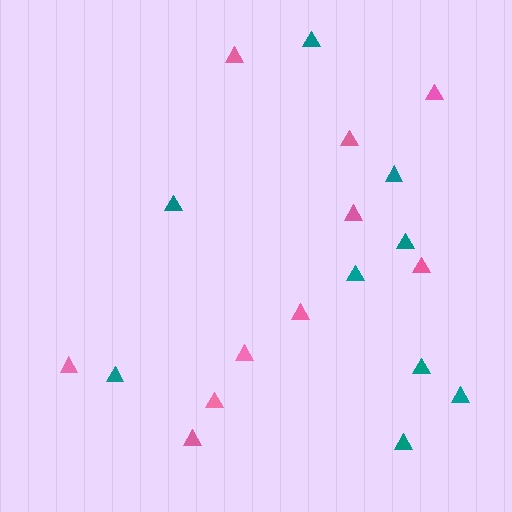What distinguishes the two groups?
There are 2 groups: one group of pink triangles (10) and one group of teal triangles (9).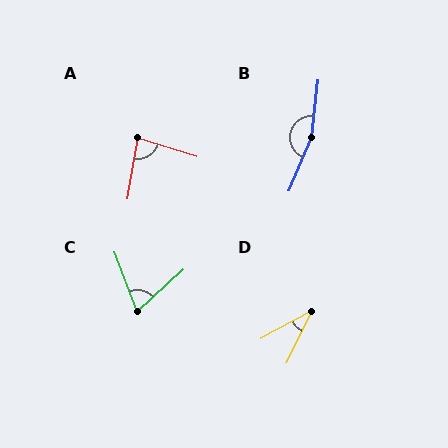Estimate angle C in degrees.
Approximately 68 degrees.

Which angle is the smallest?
D, at approximately 35 degrees.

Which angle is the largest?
B, at approximately 164 degrees.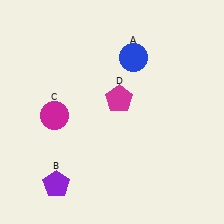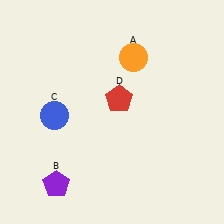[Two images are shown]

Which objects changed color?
A changed from blue to orange. C changed from magenta to blue. D changed from magenta to red.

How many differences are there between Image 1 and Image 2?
There are 3 differences between the two images.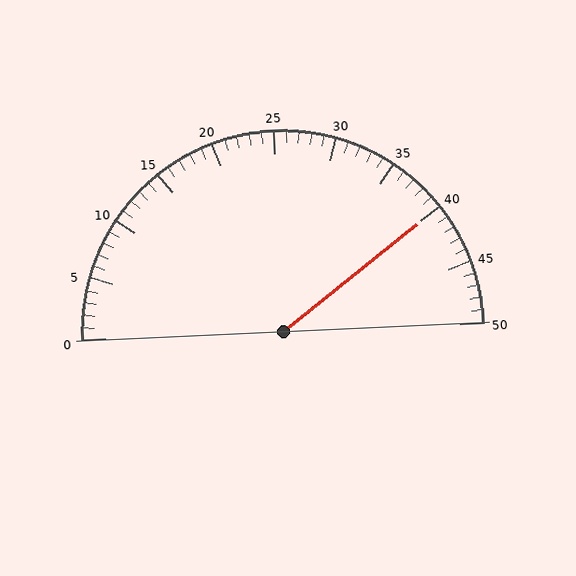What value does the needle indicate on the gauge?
The needle indicates approximately 40.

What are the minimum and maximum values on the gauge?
The gauge ranges from 0 to 50.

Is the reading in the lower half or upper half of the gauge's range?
The reading is in the upper half of the range (0 to 50).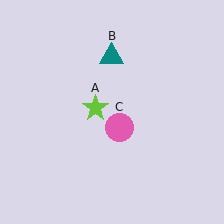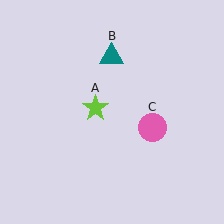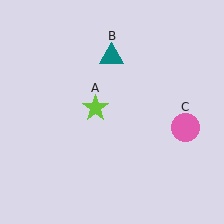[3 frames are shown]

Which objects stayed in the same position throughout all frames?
Lime star (object A) and teal triangle (object B) remained stationary.